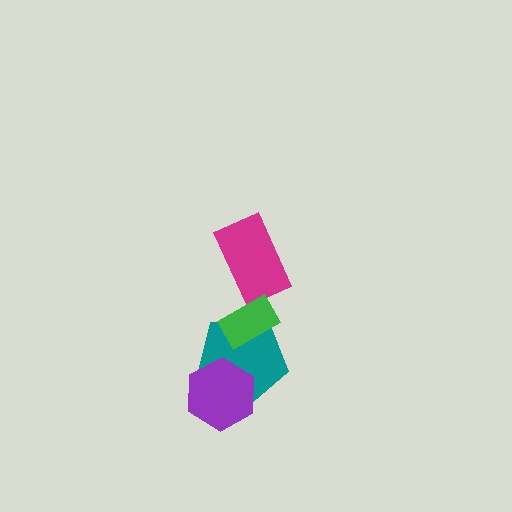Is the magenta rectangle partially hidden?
No, no other shape covers it.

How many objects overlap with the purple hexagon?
1 object overlaps with the purple hexagon.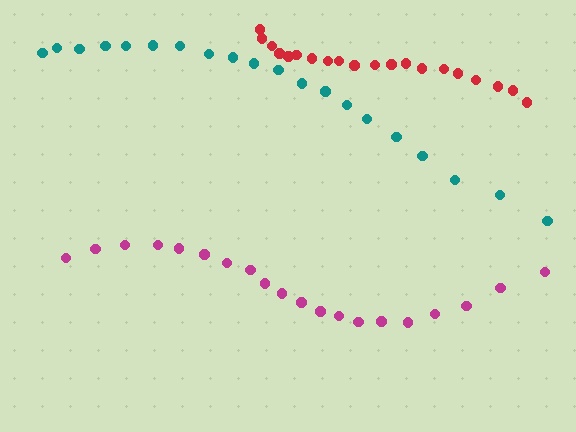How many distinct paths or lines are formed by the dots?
There are 3 distinct paths.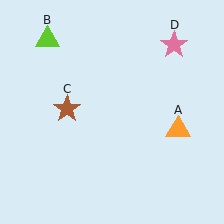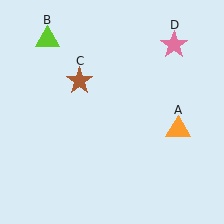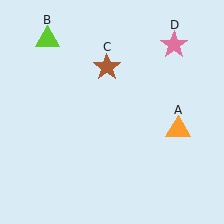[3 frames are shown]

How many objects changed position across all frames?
1 object changed position: brown star (object C).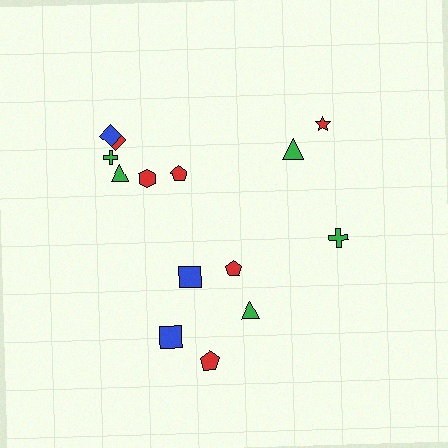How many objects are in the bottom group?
There are 5 objects.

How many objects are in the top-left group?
There are 6 objects.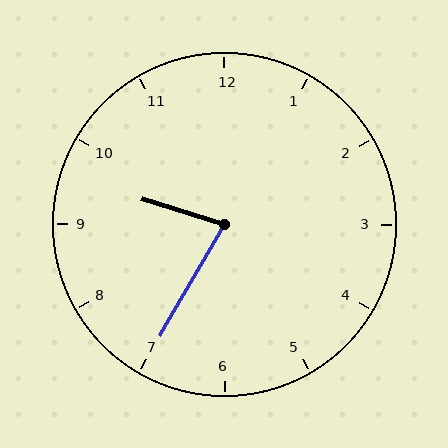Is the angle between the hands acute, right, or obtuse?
It is acute.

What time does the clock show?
9:35.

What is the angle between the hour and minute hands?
Approximately 78 degrees.